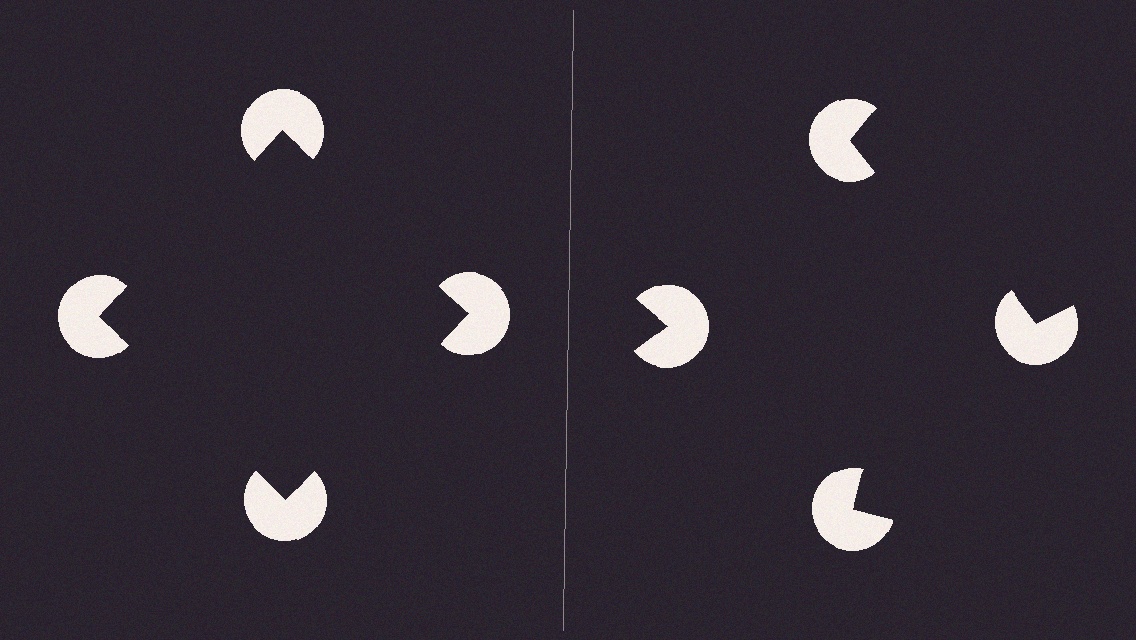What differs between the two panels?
The pac-man discs are positioned identically on both sides; only the wedge orientations differ. On the left they align to a square; on the right they are misaligned.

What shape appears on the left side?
An illusory square.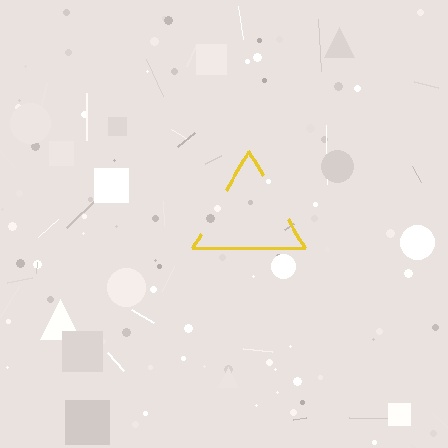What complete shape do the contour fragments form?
The contour fragments form a triangle.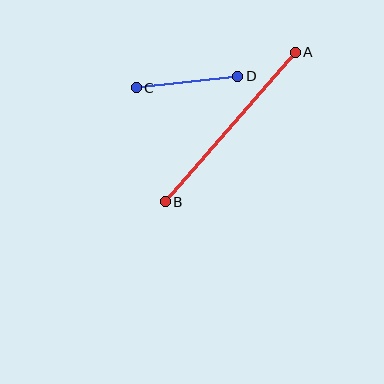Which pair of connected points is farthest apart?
Points A and B are farthest apart.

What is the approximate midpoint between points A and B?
The midpoint is at approximately (230, 127) pixels.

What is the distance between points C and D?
The distance is approximately 102 pixels.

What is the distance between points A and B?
The distance is approximately 198 pixels.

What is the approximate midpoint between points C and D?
The midpoint is at approximately (187, 82) pixels.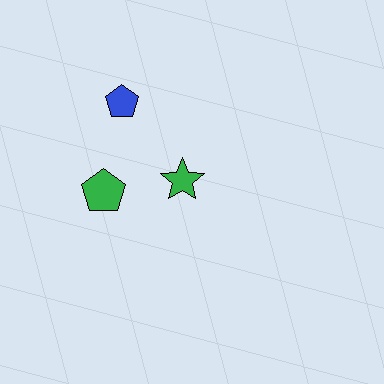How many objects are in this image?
There are 3 objects.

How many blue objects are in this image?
There is 1 blue object.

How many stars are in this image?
There is 1 star.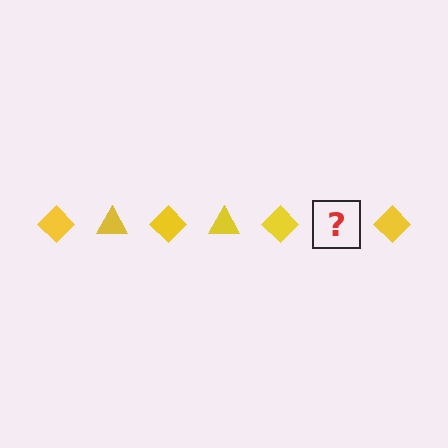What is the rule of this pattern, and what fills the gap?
The rule is that the pattern cycles through diamond, triangle shapes in yellow. The gap should be filled with a yellow triangle.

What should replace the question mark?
The question mark should be replaced with a yellow triangle.